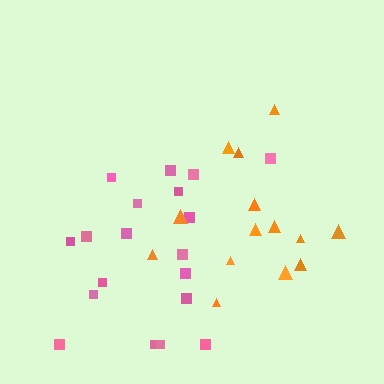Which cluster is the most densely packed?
Orange.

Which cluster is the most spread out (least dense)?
Pink.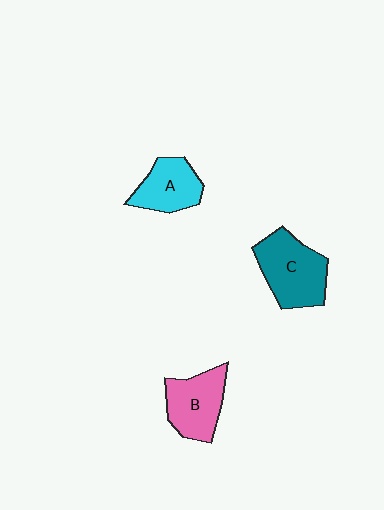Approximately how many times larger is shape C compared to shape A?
Approximately 1.4 times.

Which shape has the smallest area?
Shape A (cyan).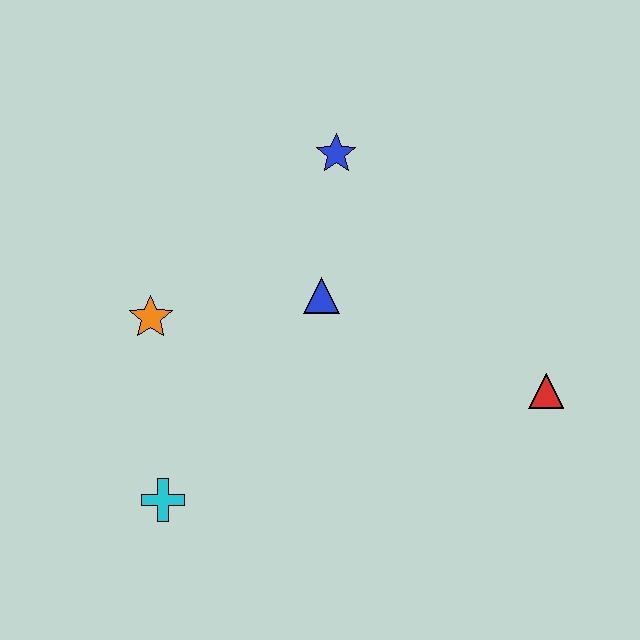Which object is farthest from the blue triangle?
The cyan cross is farthest from the blue triangle.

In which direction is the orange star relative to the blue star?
The orange star is to the left of the blue star.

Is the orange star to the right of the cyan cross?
No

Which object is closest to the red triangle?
The blue triangle is closest to the red triangle.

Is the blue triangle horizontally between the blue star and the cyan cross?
Yes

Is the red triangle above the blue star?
No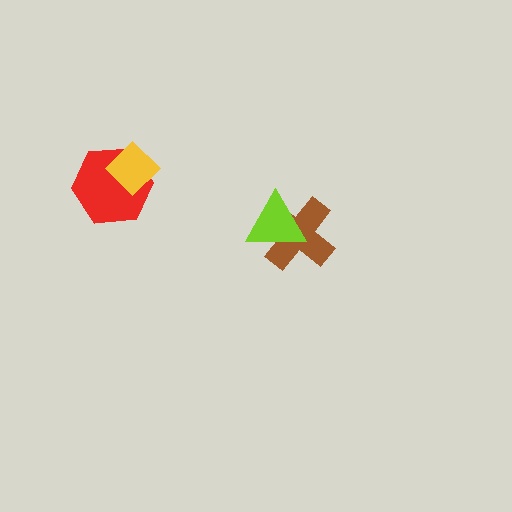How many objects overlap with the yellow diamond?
1 object overlaps with the yellow diamond.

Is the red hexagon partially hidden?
Yes, it is partially covered by another shape.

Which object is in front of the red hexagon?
The yellow diamond is in front of the red hexagon.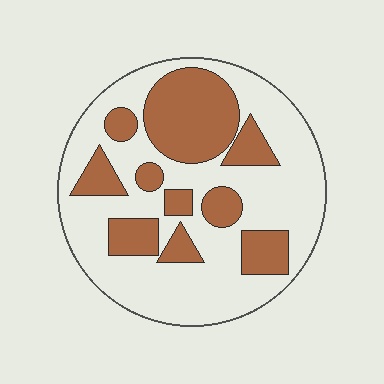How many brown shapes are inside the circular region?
10.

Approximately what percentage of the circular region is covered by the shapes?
Approximately 35%.